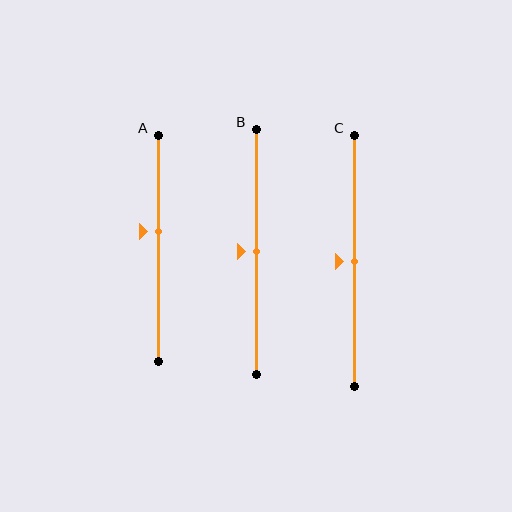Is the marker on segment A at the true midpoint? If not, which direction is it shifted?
No, the marker on segment A is shifted upward by about 8% of the segment length.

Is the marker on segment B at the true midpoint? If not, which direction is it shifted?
Yes, the marker on segment B is at the true midpoint.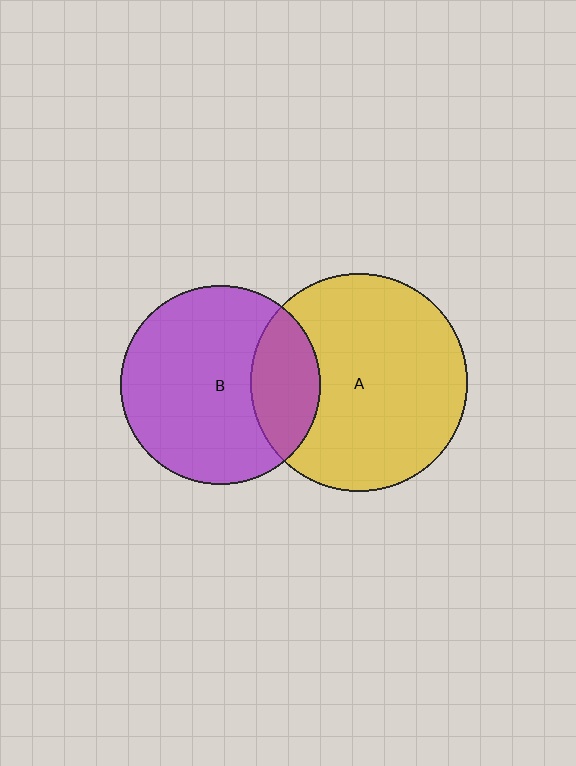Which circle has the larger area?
Circle A (yellow).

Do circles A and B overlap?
Yes.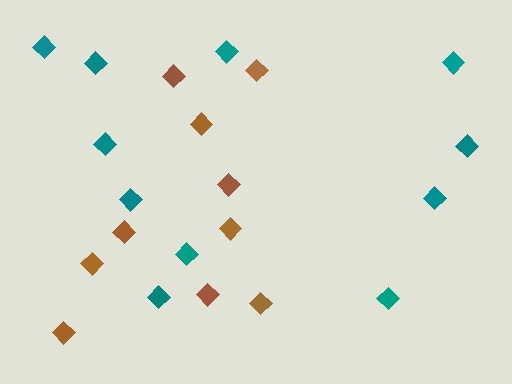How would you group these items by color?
There are 2 groups: one group of brown diamonds (10) and one group of teal diamonds (11).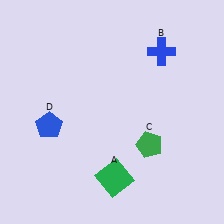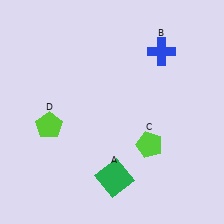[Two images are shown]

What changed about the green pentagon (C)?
In Image 1, C is green. In Image 2, it changed to lime.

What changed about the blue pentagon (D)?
In Image 1, D is blue. In Image 2, it changed to lime.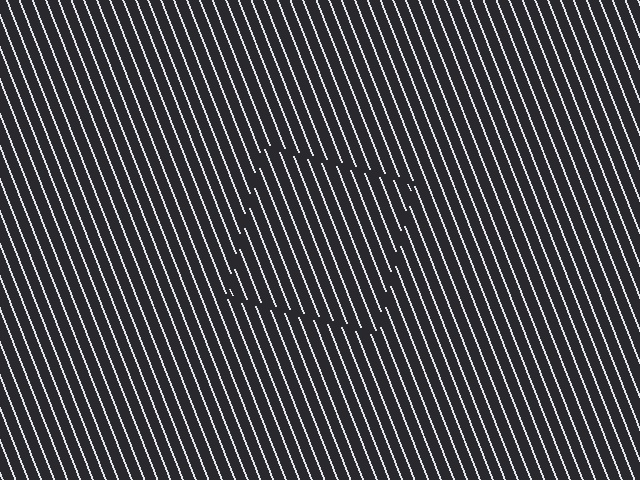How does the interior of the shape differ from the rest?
The interior of the shape contains the same grating, shifted by half a period — the contour is defined by the phase discontinuity where line-ends from the inner and outer gratings abut.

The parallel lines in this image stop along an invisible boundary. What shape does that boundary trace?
An illusory square. The interior of the shape contains the same grating, shifted by half a period — the contour is defined by the phase discontinuity where line-ends from the inner and outer gratings abut.